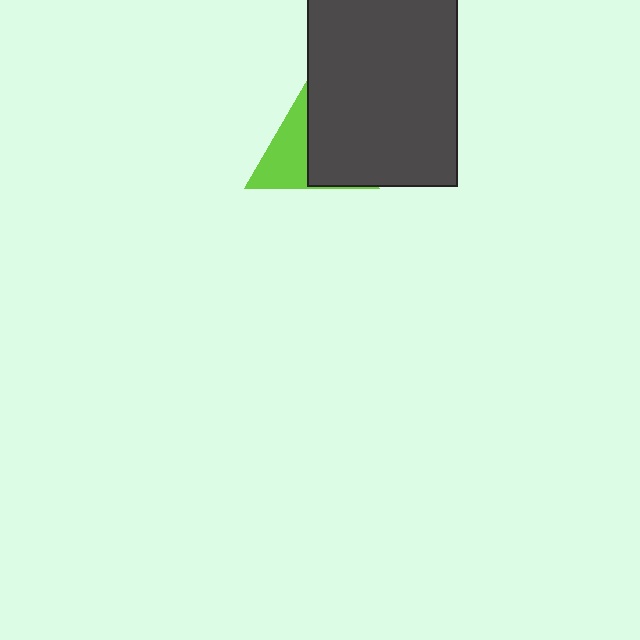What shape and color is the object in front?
The object in front is a dark gray rectangle.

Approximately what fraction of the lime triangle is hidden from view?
Roughly 55% of the lime triangle is hidden behind the dark gray rectangle.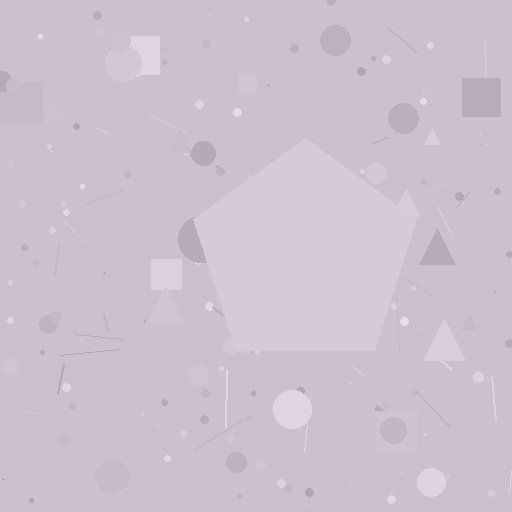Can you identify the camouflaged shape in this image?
The camouflaged shape is a pentagon.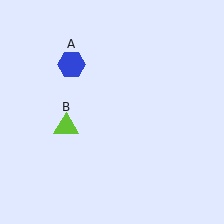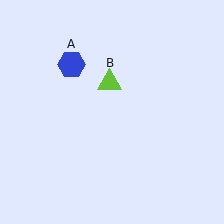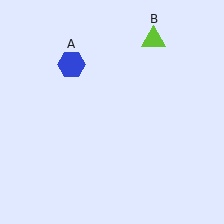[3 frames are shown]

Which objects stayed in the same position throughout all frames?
Blue hexagon (object A) remained stationary.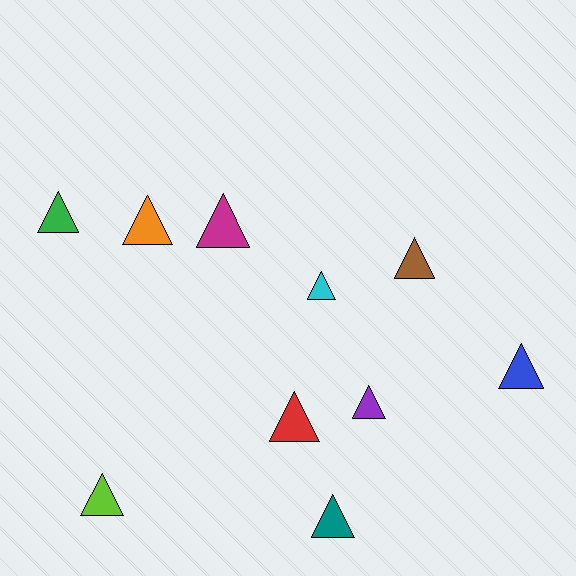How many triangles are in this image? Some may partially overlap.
There are 10 triangles.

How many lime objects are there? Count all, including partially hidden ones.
There is 1 lime object.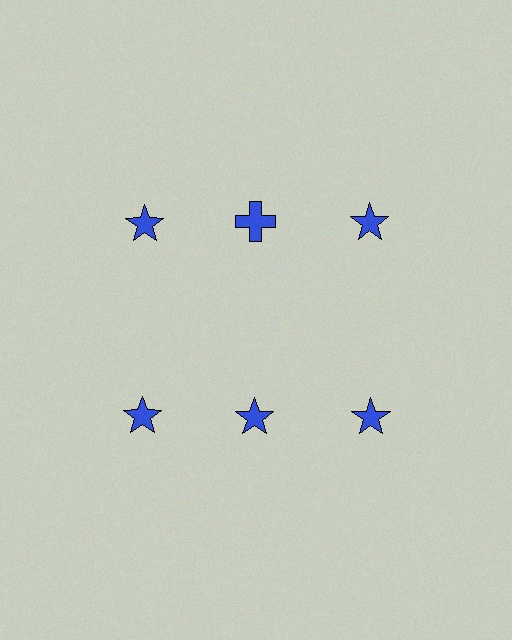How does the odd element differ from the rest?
It has a different shape: cross instead of star.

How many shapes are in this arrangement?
There are 6 shapes arranged in a grid pattern.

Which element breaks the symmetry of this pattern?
The blue cross in the top row, second from left column breaks the symmetry. All other shapes are blue stars.